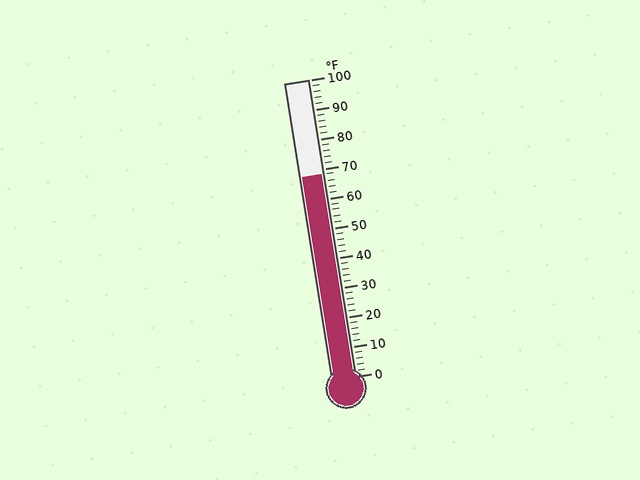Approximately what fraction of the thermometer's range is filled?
The thermometer is filled to approximately 70% of its range.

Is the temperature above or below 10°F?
The temperature is above 10°F.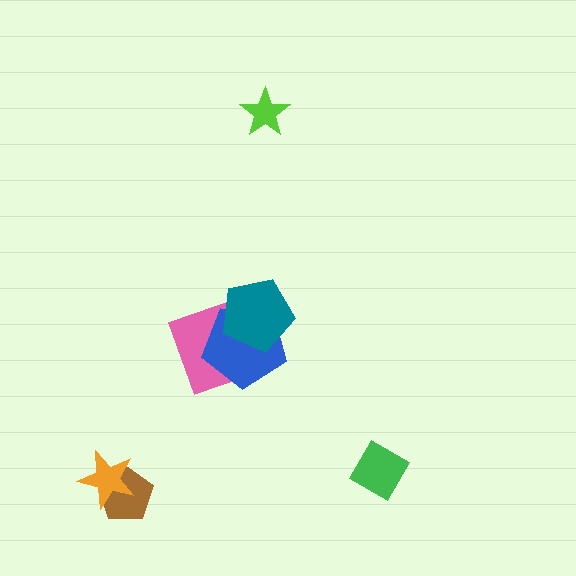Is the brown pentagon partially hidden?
Yes, it is partially covered by another shape.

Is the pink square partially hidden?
Yes, it is partially covered by another shape.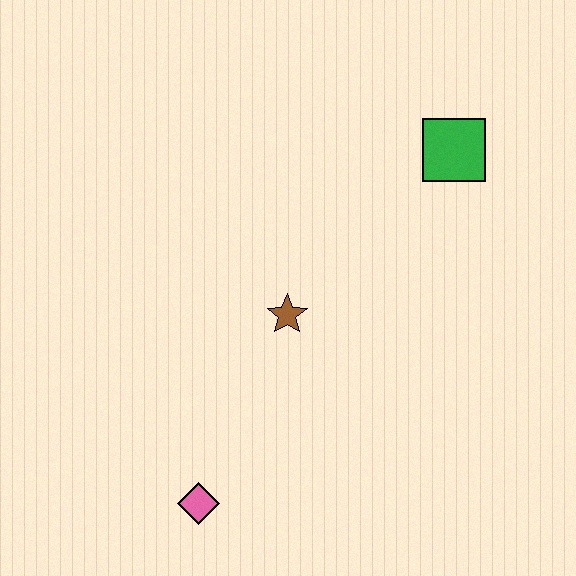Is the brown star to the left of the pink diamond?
No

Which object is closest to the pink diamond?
The brown star is closest to the pink diamond.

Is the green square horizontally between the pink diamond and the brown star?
No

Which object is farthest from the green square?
The pink diamond is farthest from the green square.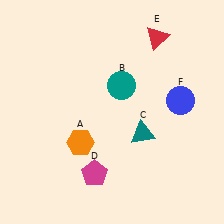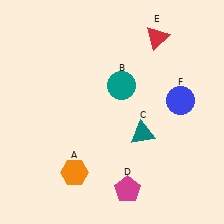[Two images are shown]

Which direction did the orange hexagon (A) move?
The orange hexagon (A) moved down.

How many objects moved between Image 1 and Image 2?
2 objects moved between the two images.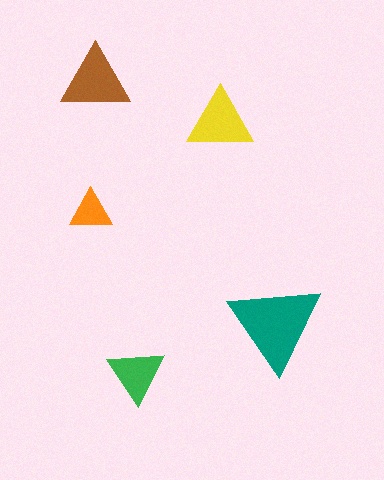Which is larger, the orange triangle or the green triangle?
The green one.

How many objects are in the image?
There are 5 objects in the image.